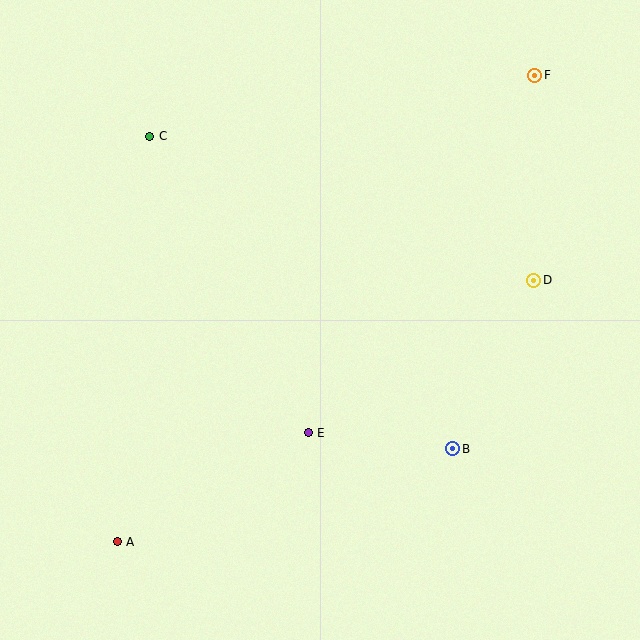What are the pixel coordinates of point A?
Point A is at (117, 542).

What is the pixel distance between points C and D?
The distance between C and D is 410 pixels.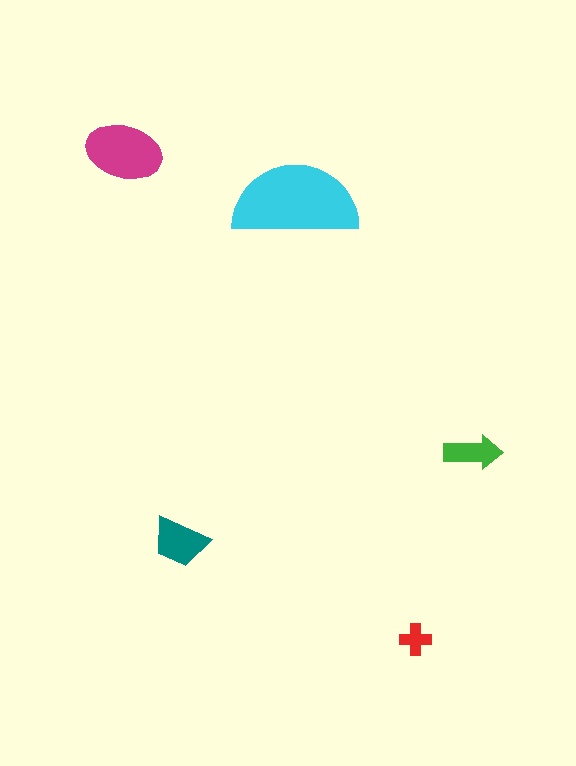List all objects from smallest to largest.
The red cross, the green arrow, the teal trapezoid, the magenta ellipse, the cyan semicircle.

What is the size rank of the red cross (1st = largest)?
5th.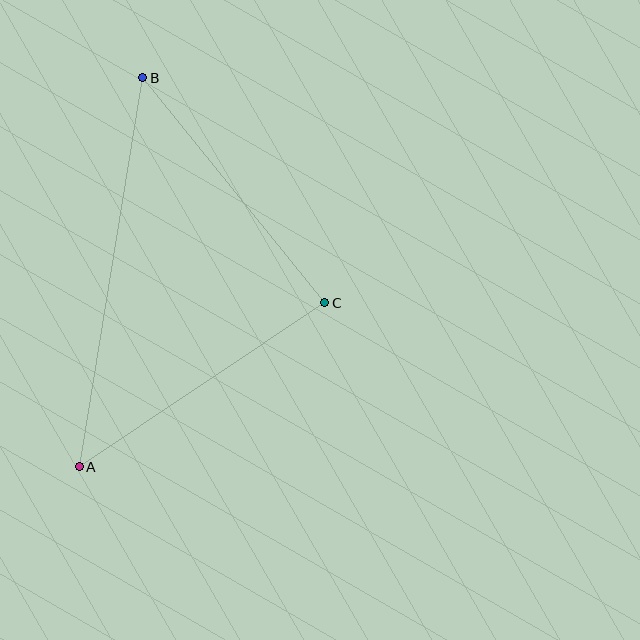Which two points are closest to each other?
Points B and C are closest to each other.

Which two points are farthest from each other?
Points A and B are farthest from each other.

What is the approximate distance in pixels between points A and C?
The distance between A and C is approximately 295 pixels.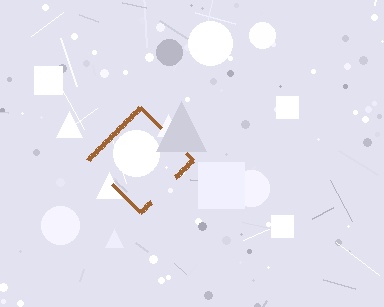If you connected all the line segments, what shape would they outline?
They would outline a diamond.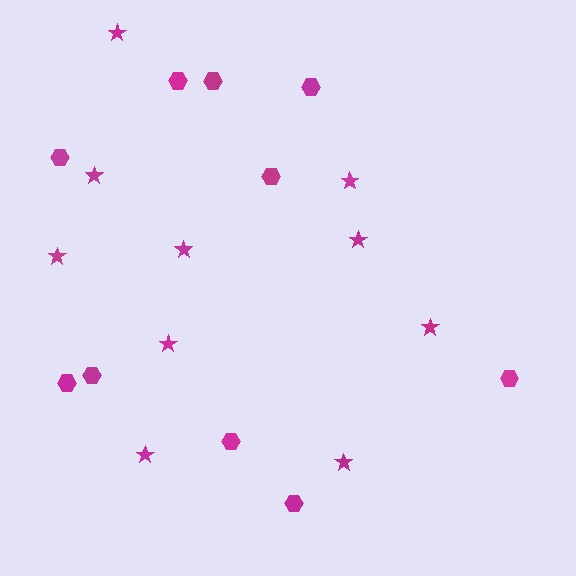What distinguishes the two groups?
There are 2 groups: one group of stars (10) and one group of hexagons (10).